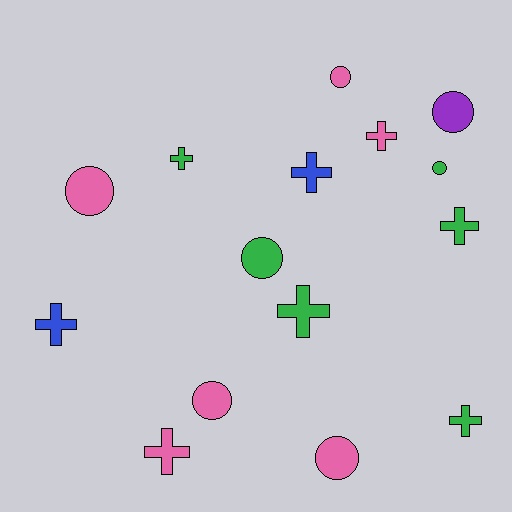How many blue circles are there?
There are no blue circles.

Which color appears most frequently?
Green, with 6 objects.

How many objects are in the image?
There are 15 objects.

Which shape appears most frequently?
Cross, with 8 objects.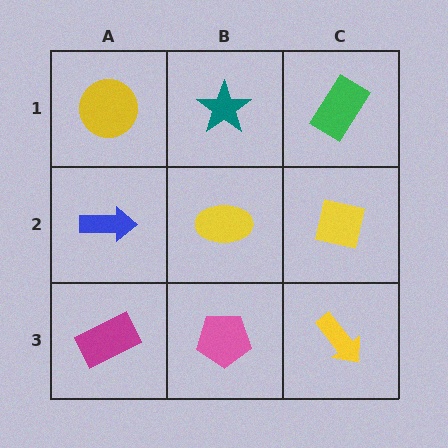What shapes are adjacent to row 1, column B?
A yellow ellipse (row 2, column B), a yellow circle (row 1, column A), a green rectangle (row 1, column C).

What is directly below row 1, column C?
A yellow square.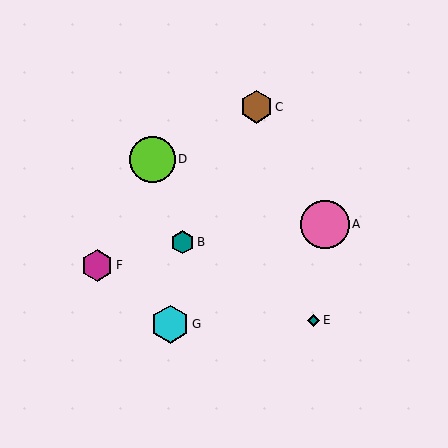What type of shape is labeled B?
Shape B is a teal hexagon.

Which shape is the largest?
The pink circle (labeled A) is the largest.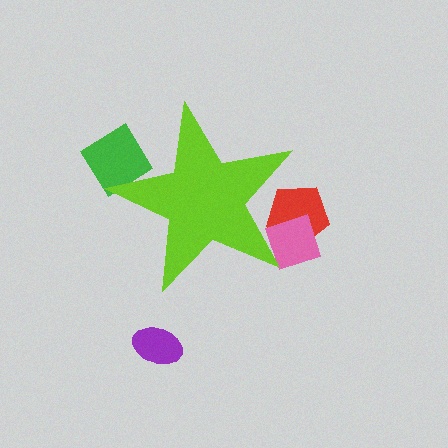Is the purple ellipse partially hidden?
No, the purple ellipse is fully visible.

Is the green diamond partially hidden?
Yes, the green diamond is partially hidden behind the lime star.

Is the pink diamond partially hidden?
Yes, the pink diamond is partially hidden behind the lime star.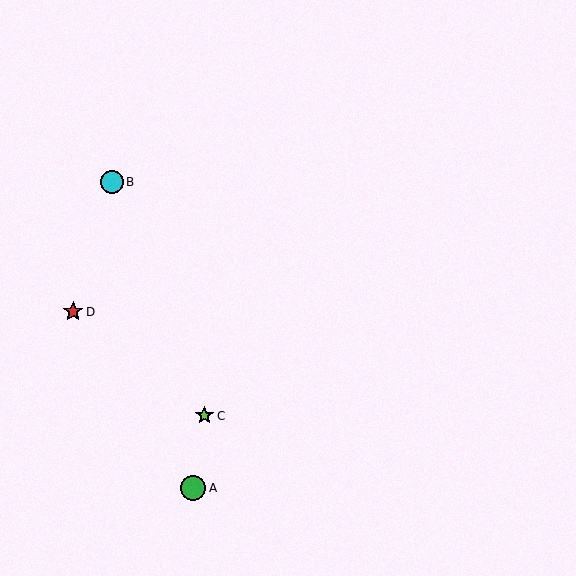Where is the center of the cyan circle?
The center of the cyan circle is at (112, 182).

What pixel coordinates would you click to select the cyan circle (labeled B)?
Click at (112, 182) to select the cyan circle B.